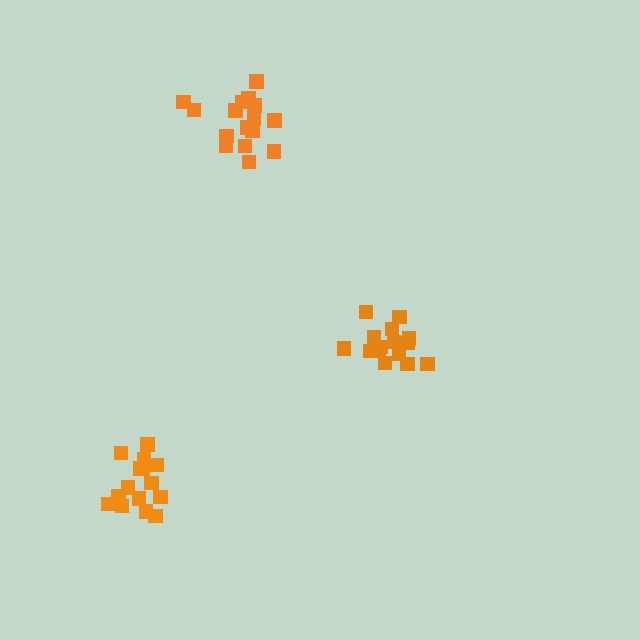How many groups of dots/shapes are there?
There are 3 groups.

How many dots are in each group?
Group 1: 16 dots, Group 2: 15 dots, Group 3: 15 dots (46 total).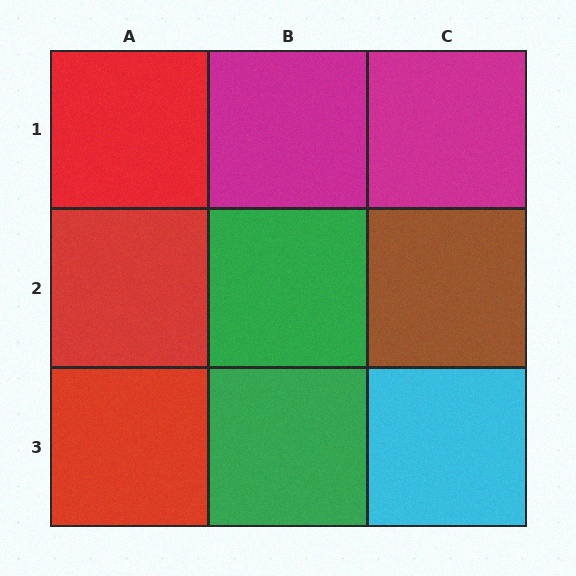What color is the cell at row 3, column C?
Cyan.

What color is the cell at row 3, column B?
Green.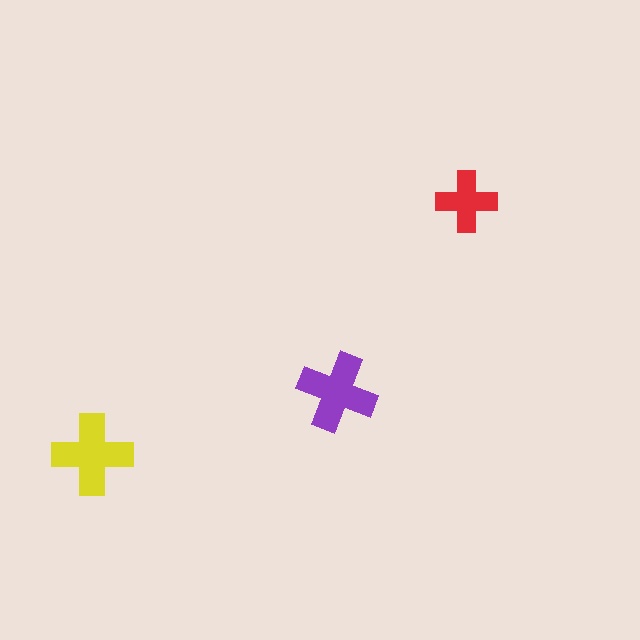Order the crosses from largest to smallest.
the yellow one, the purple one, the red one.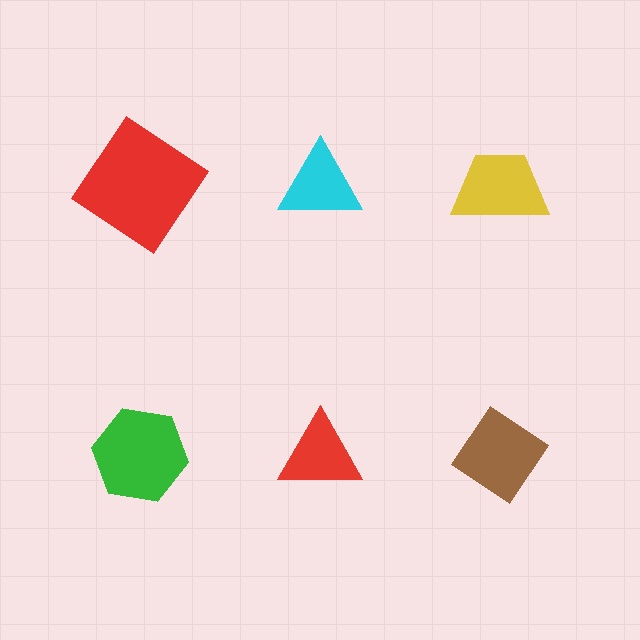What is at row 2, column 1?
A green hexagon.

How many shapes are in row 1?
3 shapes.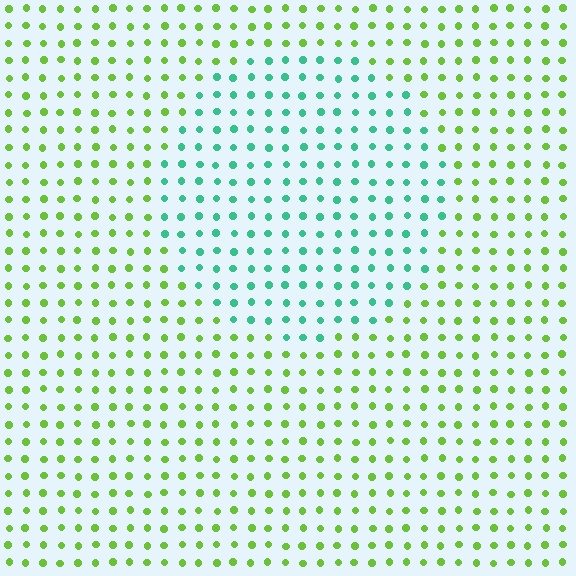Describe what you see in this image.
The image is filled with small lime elements in a uniform arrangement. A circle-shaped region is visible where the elements are tinted to a slightly different hue, forming a subtle color boundary.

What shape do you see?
I see a circle.